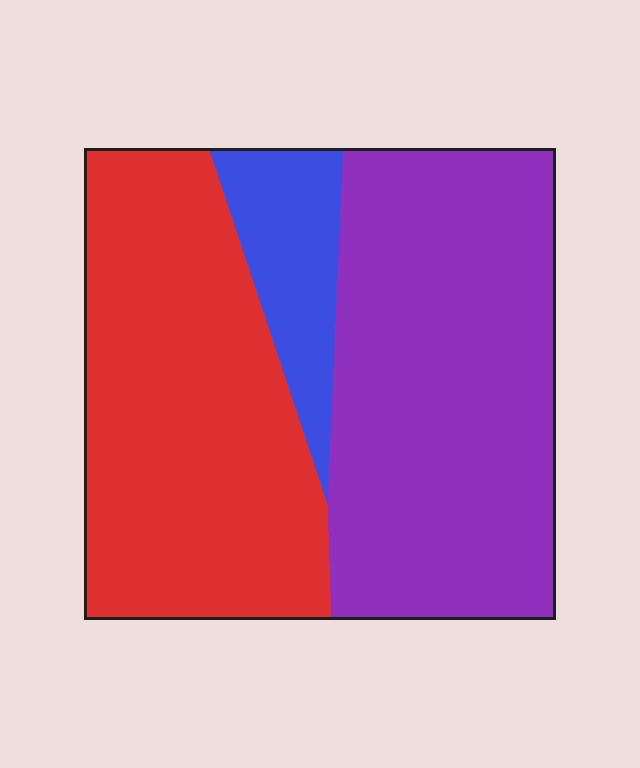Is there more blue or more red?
Red.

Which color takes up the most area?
Purple, at roughly 45%.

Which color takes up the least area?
Blue, at roughly 10%.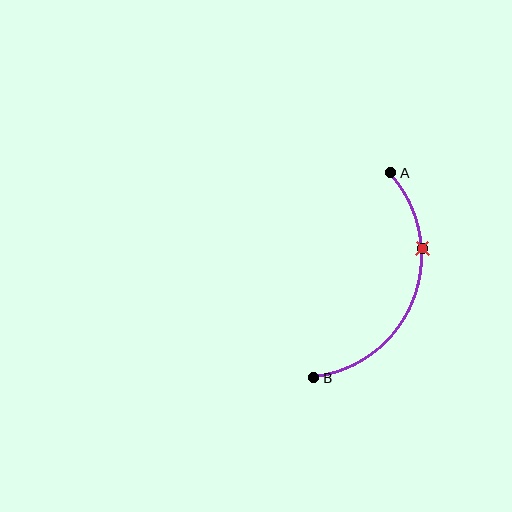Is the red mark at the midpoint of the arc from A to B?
No. The red mark lies on the arc but is closer to endpoint A. The arc midpoint would be at the point on the curve equidistant along the arc from both A and B.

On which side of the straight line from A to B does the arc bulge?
The arc bulges to the right of the straight line connecting A and B.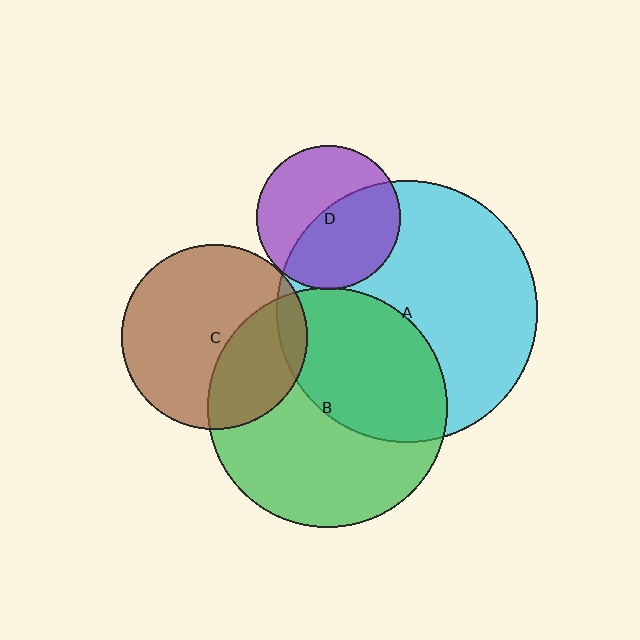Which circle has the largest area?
Circle A (cyan).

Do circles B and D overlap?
Yes.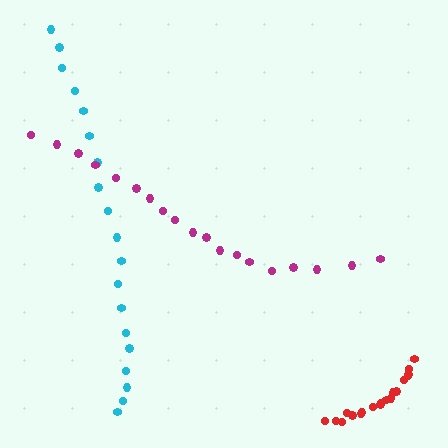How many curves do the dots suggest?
There are 3 distinct paths.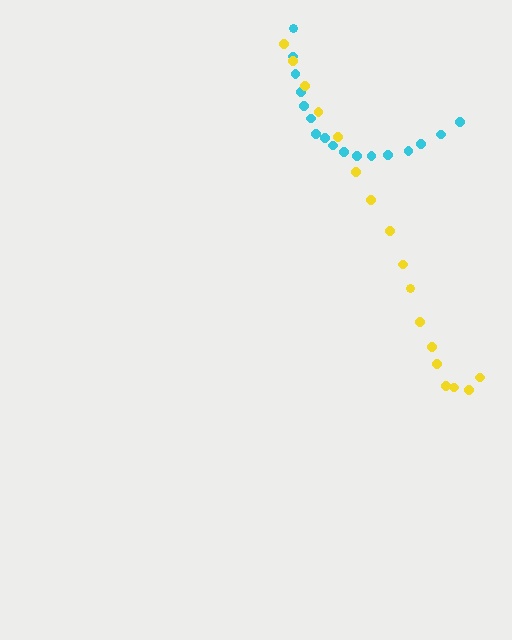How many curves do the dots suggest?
There are 2 distinct paths.